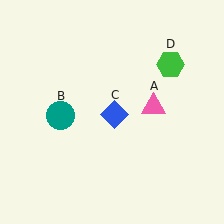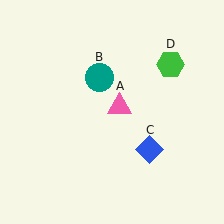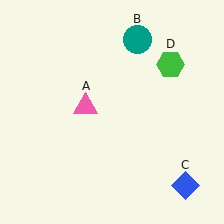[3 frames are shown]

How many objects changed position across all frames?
3 objects changed position: pink triangle (object A), teal circle (object B), blue diamond (object C).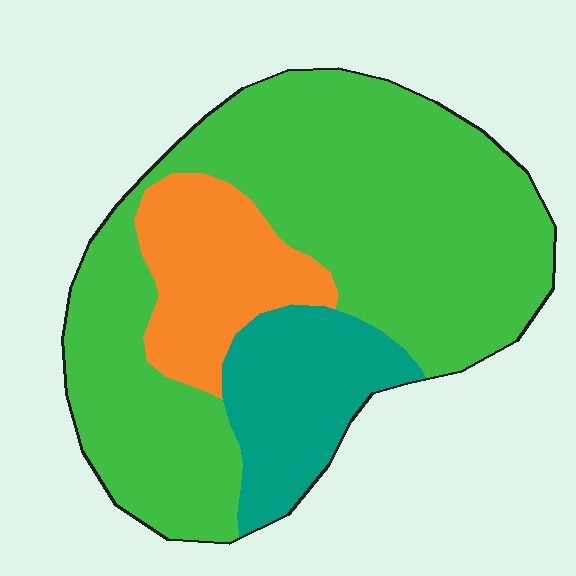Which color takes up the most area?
Green, at roughly 65%.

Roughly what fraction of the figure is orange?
Orange takes up about one sixth (1/6) of the figure.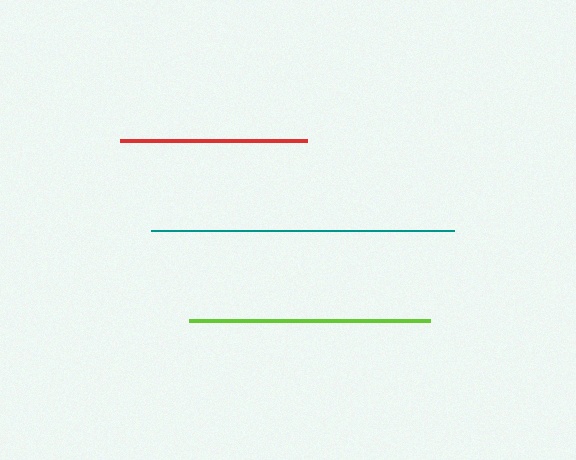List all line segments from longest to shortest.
From longest to shortest: teal, lime, red.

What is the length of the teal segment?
The teal segment is approximately 303 pixels long.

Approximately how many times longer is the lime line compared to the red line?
The lime line is approximately 1.3 times the length of the red line.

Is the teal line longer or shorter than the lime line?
The teal line is longer than the lime line.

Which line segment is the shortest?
The red line is the shortest at approximately 187 pixels.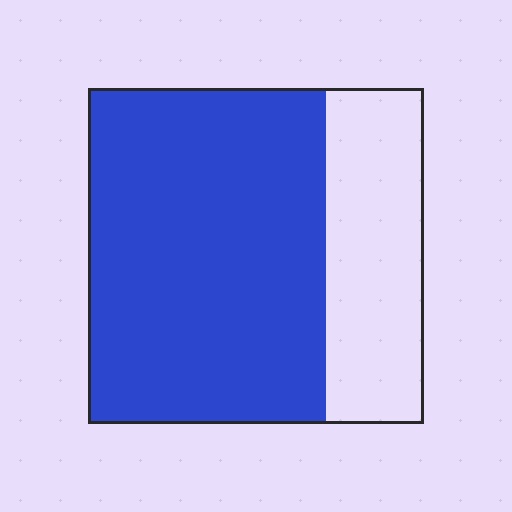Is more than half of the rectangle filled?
Yes.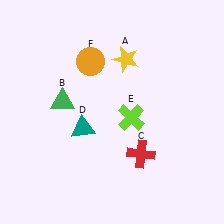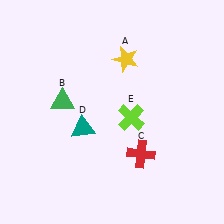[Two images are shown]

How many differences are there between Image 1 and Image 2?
There is 1 difference between the two images.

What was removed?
The orange circle (F) was removed in Image 2.